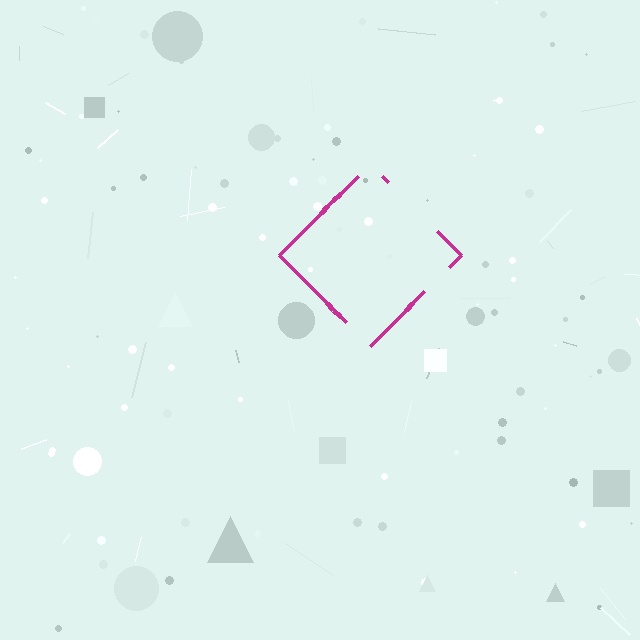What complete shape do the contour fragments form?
The contour fragments form a diamond.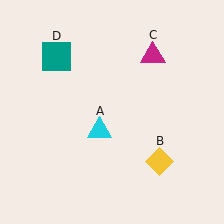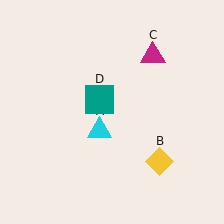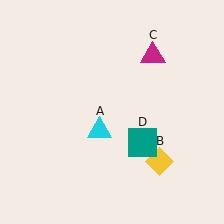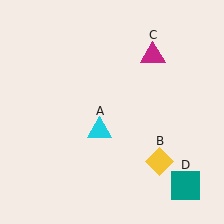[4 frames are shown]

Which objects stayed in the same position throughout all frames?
Cyan triangle (object A) and yellow diamond (object B) and magenta triangle (object C) remained stationary.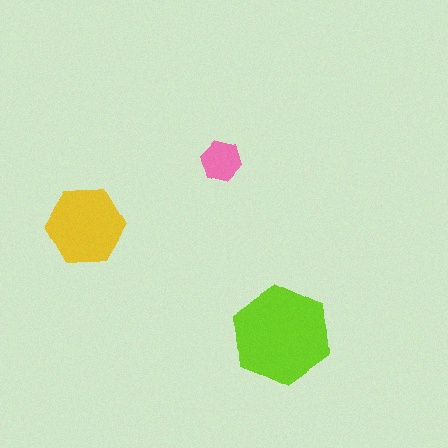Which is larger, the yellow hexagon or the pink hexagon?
The yellow one.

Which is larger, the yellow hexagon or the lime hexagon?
The lime one.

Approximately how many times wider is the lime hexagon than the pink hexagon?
About 2.5 times wider.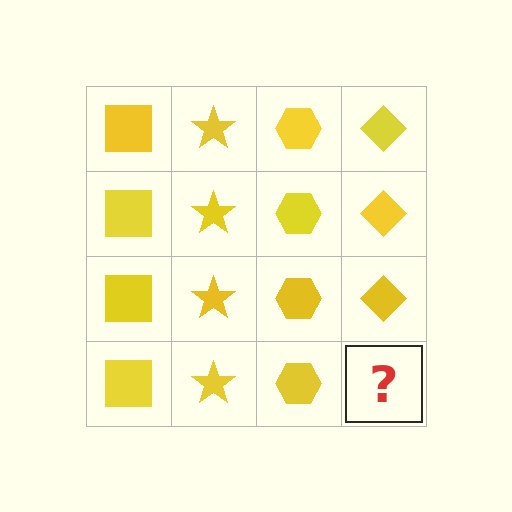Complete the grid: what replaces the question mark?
The question mark should be replaced with a yellow diamond.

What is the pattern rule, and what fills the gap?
The rule is that each column has a consistent shape. The gap should be filled with a yellow diamond.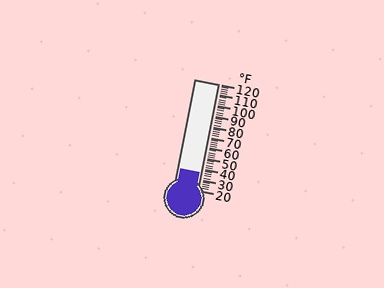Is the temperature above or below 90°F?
The temperature is below 90°F.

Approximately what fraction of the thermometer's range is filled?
The thermometer is filled to approximately 15% of its range.